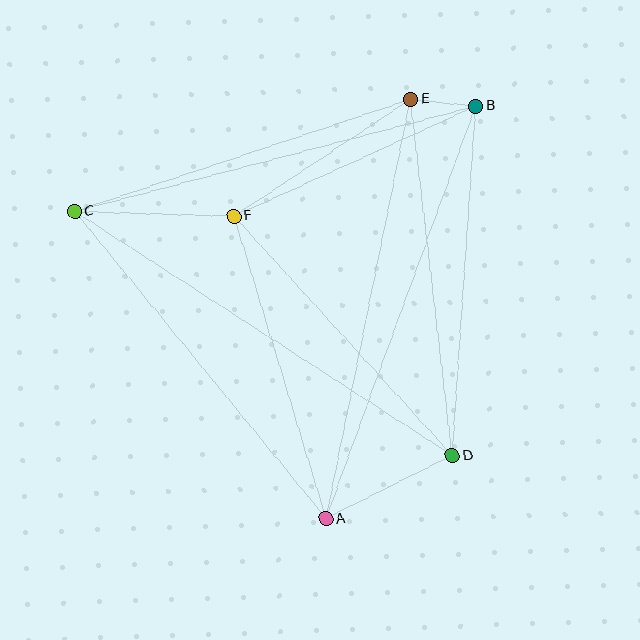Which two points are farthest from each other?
Points C and D are farthest from each other.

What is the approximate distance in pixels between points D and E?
The distance between D and E is approximately 359 pixels.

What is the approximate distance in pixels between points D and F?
The distance between D and F is approximately 324 pixels.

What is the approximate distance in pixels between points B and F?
The distance between B and F is approximately 266 pixels.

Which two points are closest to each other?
Points B and E are closest to each other.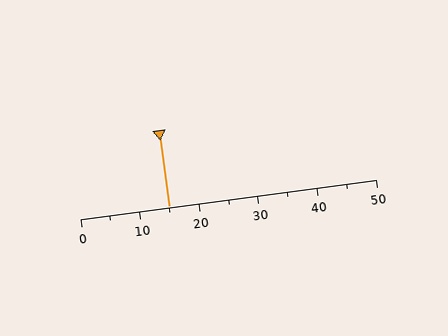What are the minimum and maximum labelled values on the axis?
The axis runs from 0 to 50.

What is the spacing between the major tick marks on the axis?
The major ticks are spaced 10 apart.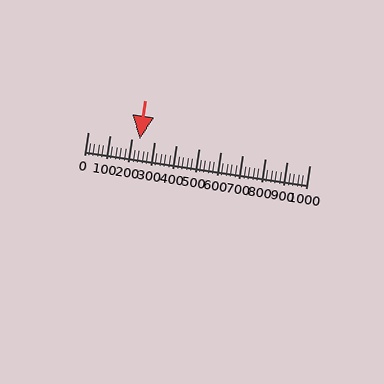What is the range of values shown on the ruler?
The ruler shows values from 0 to 1000.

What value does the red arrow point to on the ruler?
The red arrow points to approximately 232.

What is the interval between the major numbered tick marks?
The major tick marks are spaced 100 units apart.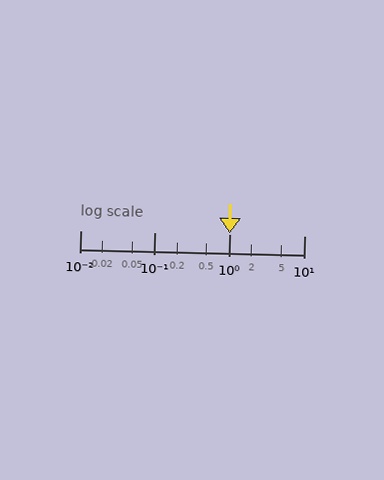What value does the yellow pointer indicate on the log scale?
The pointer indicates approximately 1.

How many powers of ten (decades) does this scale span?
The scale spans 3 decades, from 0.01 to 10.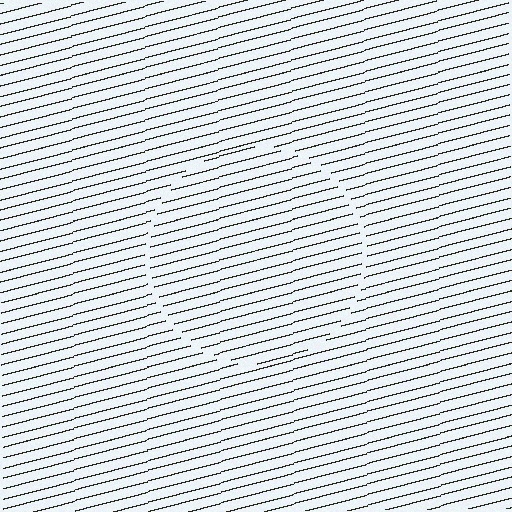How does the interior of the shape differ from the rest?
The interior of the shape contains the same grating, shifted by half a period — the contour is defined by the phase discontinuity where line-ends from the inner and outer gratings abut.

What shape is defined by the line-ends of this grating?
An illusory circle. The interior of the shape contains the same grating, shifted by half a period — the contour is defined by the phase discontinuity where line-ends from the inner and outer gratings abut.